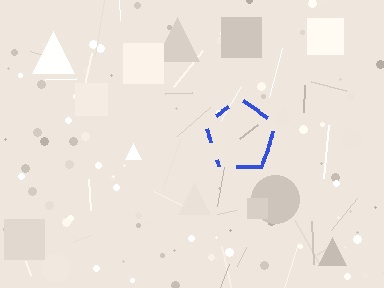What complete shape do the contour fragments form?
The contour fragments form a pentagon.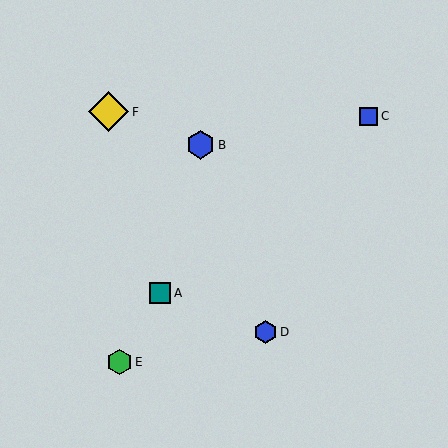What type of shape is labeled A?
Shape A is a teal square.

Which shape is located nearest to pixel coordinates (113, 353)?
The green hexagon (labeled E) at (120, 362) is nearest to that location.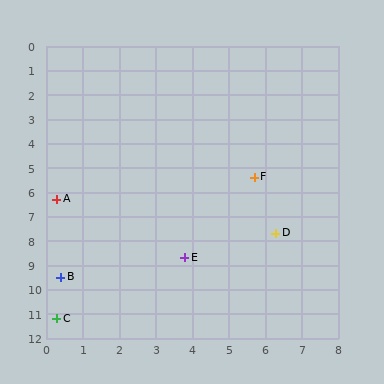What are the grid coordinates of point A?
Point A is at approximately (0.3, 6.3).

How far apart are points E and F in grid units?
Points E and F are about 3.8 grid units apart.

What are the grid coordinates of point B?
Point B is at approximately (0.4, 9.5).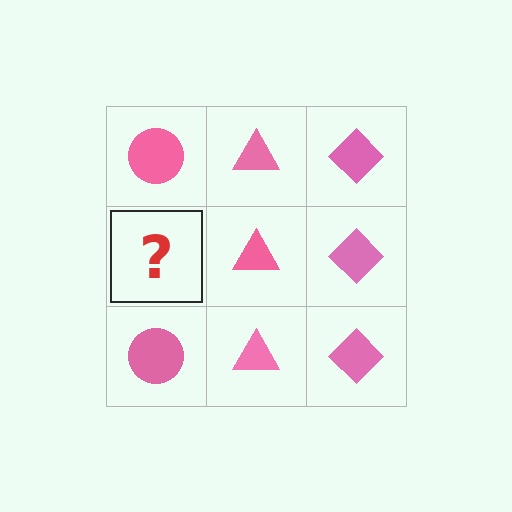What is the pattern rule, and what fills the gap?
The rule is that each column has a consistent shape. The gap should be filled with a pink circle.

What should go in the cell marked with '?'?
The missing cell should contain a pink circle.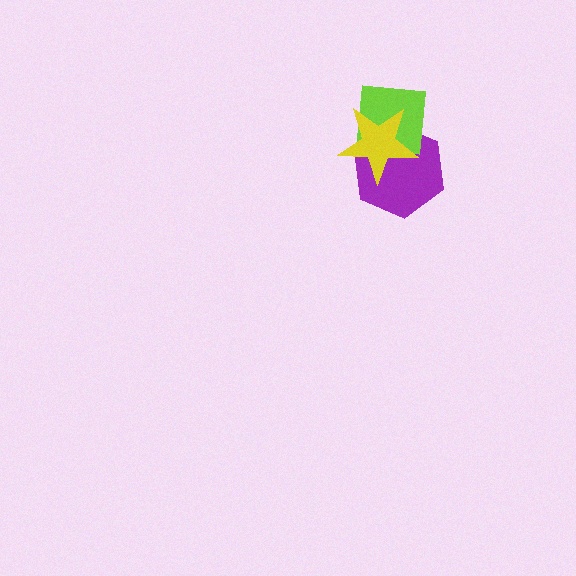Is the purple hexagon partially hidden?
Yes, it is partially covered by another shape.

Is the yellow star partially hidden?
No, no other shape covers it.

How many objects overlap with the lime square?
2 objects overlap with the lime square.